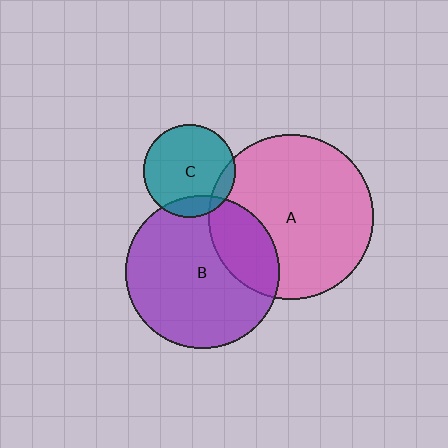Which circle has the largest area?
Circle A (pink).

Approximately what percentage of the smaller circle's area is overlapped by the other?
Approximately 15%.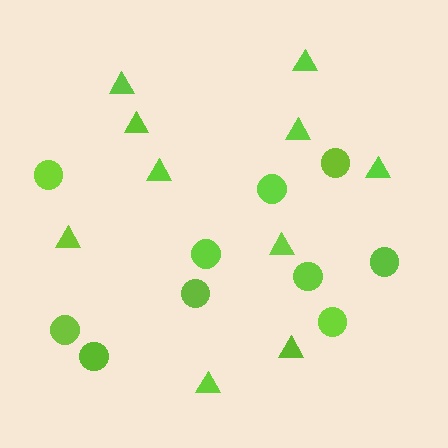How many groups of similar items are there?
There are 2 groups: one group of triangles (10) and one group of circles (10).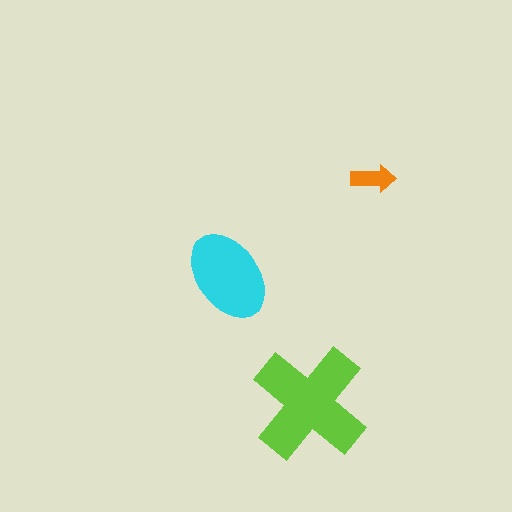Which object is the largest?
The lime cross.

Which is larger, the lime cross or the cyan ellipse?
The lime cross.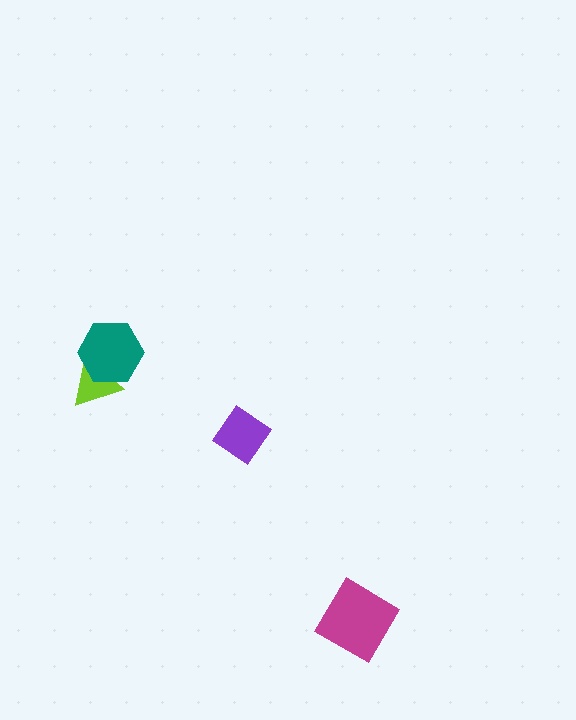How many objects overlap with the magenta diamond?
0 objects overlap with the magenta diamond.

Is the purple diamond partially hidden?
No, no other shape covers it.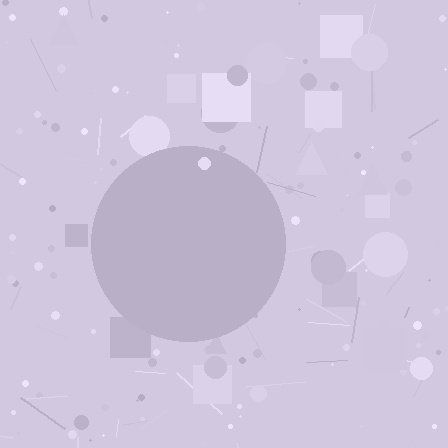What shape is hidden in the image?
A circle is hidden in the image.